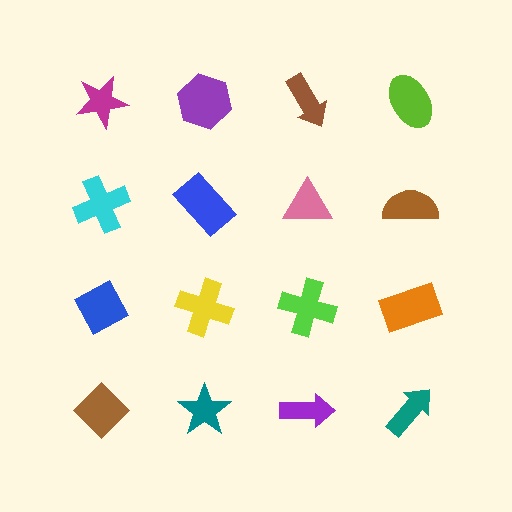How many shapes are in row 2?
4 shapes.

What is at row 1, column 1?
A magenta star.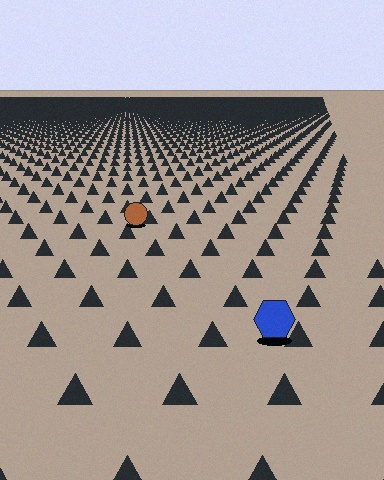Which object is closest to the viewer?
The blue hexagon is closest. The texture marks near it are larger and more spread out.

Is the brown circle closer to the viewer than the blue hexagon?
No. The blue hexagon is closer — you can tell from the texture gradient: the ground texture is coarser near it.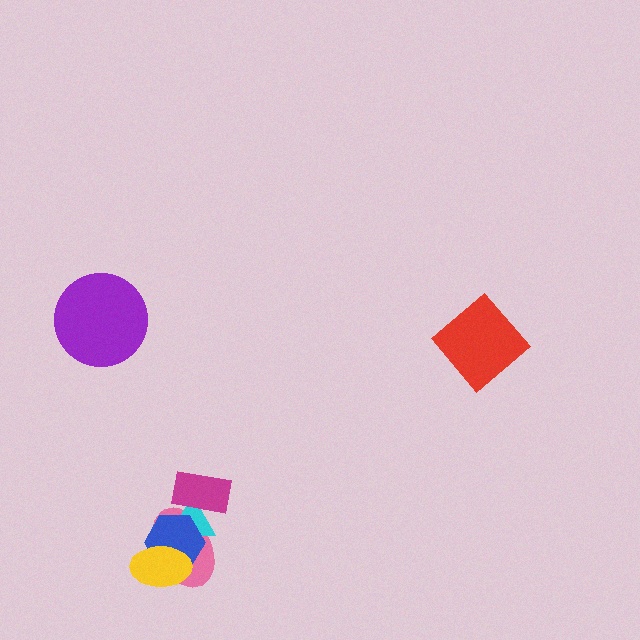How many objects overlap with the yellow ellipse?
2 objects overlap with the yellow ellipse.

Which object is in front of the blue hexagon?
The yellow ellipse is in front of the blue hexagon.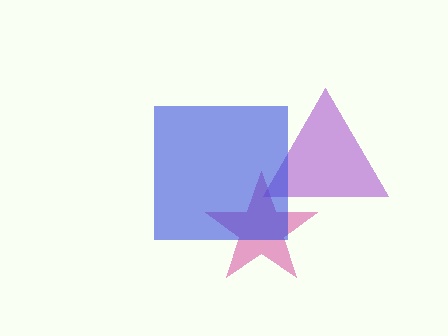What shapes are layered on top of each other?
The layered shapes are: a magenta star, a purple triangle, a blue square.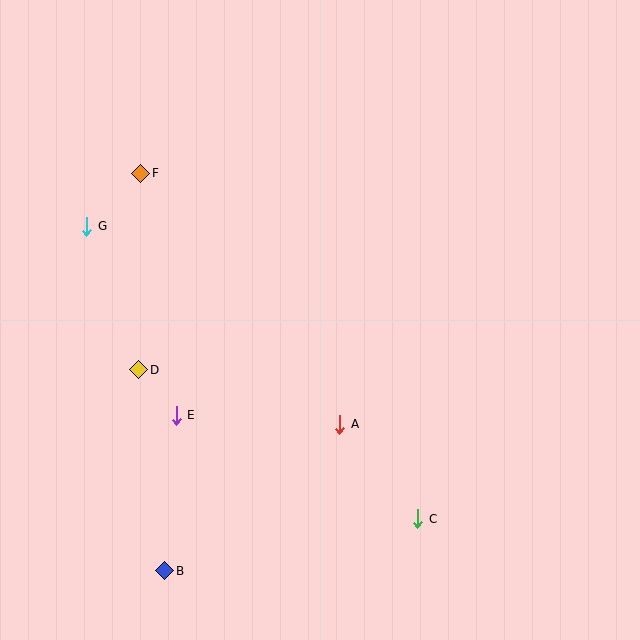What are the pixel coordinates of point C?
Point C is at (418, 519).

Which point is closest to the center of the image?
Point A at (340, 424) is closest to the center.